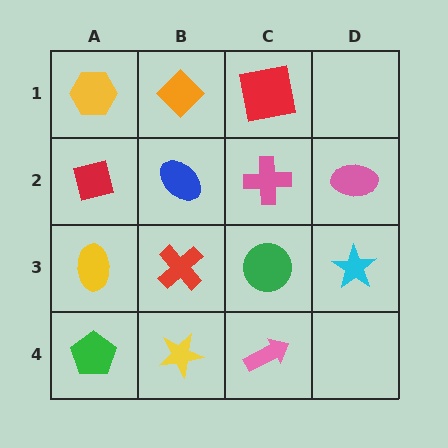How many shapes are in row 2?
4 shapes.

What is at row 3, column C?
A green circle.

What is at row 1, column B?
An orange diamond.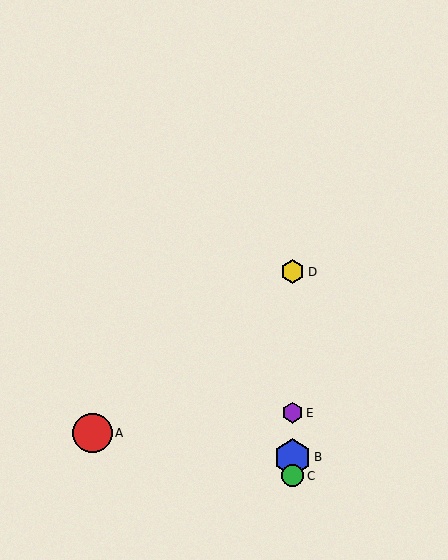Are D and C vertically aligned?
Yes, both are at x≈293.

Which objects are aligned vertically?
Objects B, C, D, E are aligned vertically.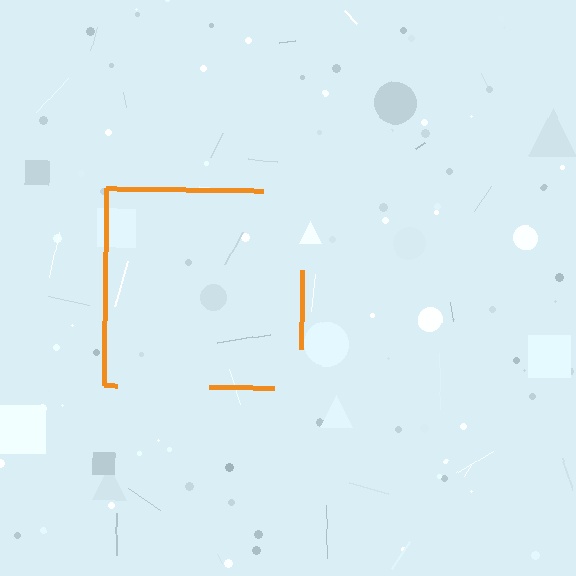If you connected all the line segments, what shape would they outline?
They would outline a square.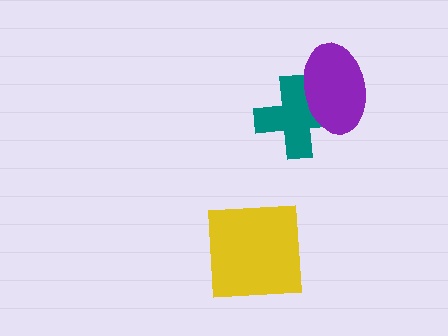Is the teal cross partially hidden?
Yes, it is partially covered by another shape.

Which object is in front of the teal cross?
The purple ellipse is in front of the teal cross.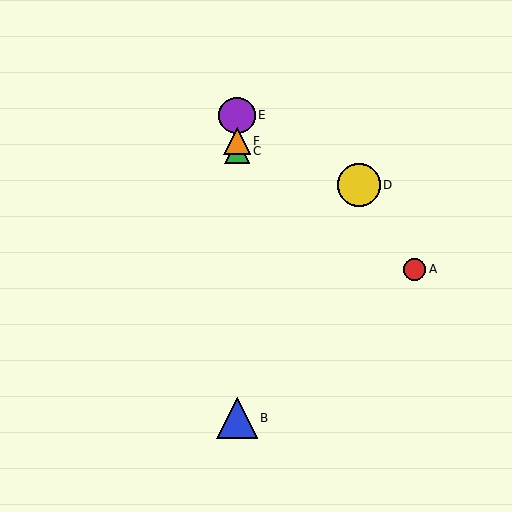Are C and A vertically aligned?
No, C is at x≈237 and A is at x≈415.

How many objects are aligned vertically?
4 objects (B, C, E, F) are aligned vertically.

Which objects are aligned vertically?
Objects B, C, E, F are aligned vertically.